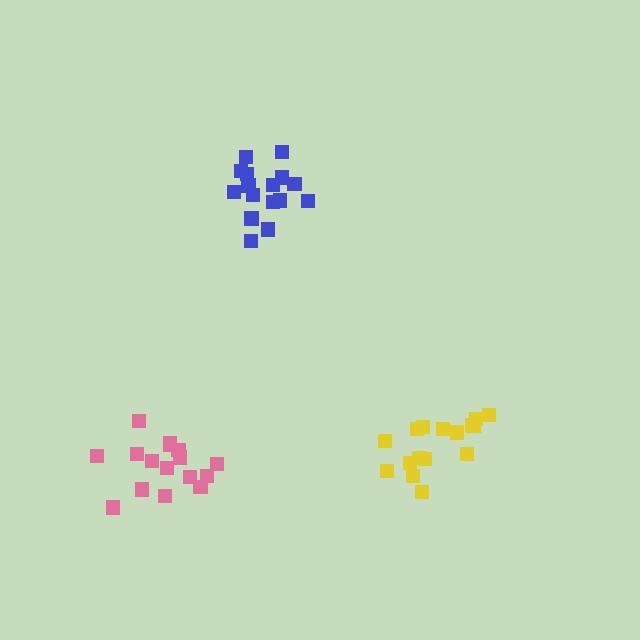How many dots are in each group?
Group 1: 16 dots, Group 2: 16 dots, Group 3: 16 dots (48 total).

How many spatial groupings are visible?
There are 3 spatial groupings.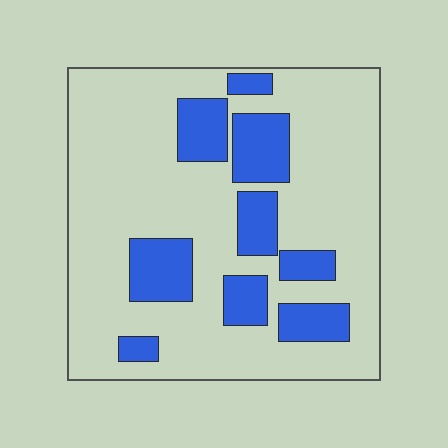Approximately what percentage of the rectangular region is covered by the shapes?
Approximately 25%.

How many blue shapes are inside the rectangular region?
9.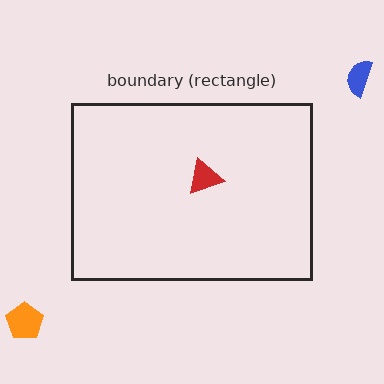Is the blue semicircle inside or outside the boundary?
Outside.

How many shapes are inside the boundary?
1 inside, 2 outside.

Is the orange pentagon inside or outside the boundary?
Outside.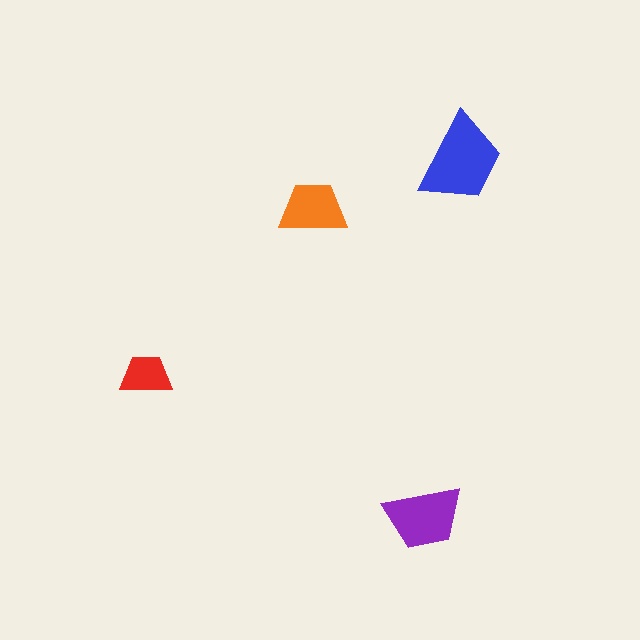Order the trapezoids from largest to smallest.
the blue one, the purple one, the orange one, the red one.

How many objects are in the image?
There are 4 objects in the image.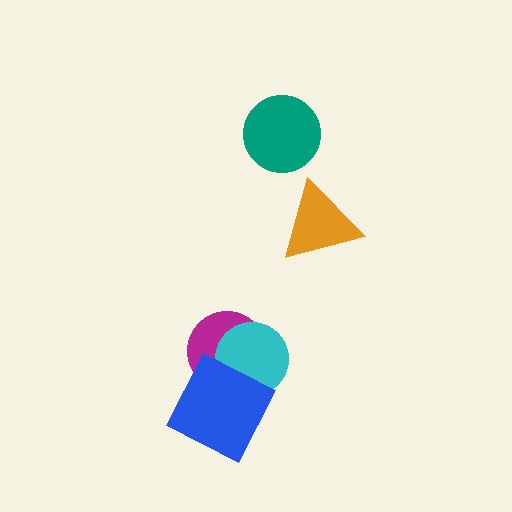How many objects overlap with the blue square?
2 objects overlap with the blue square.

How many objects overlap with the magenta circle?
2 objects overlap with the magenta circle.